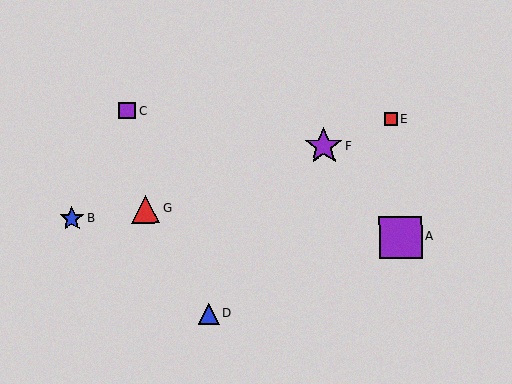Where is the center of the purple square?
The center of the purple square is at (127, 111).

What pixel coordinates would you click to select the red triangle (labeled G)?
Click at (146, 209) to select the red triangle G.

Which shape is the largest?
The purple square (labeled A) is the largest.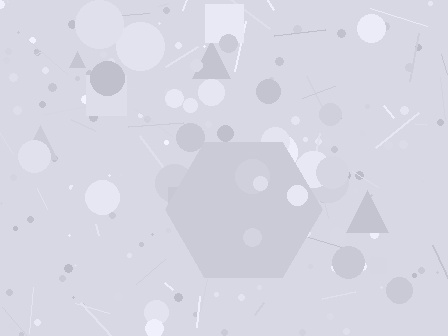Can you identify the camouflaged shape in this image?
The camouflaged shape is a hexagon.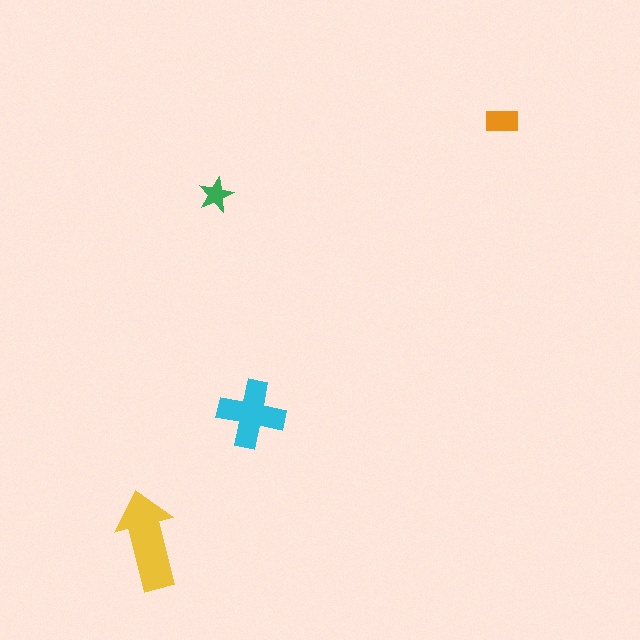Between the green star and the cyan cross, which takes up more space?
The cyan cross.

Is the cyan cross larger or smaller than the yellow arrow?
Smaller.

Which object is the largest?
The yellow arrow.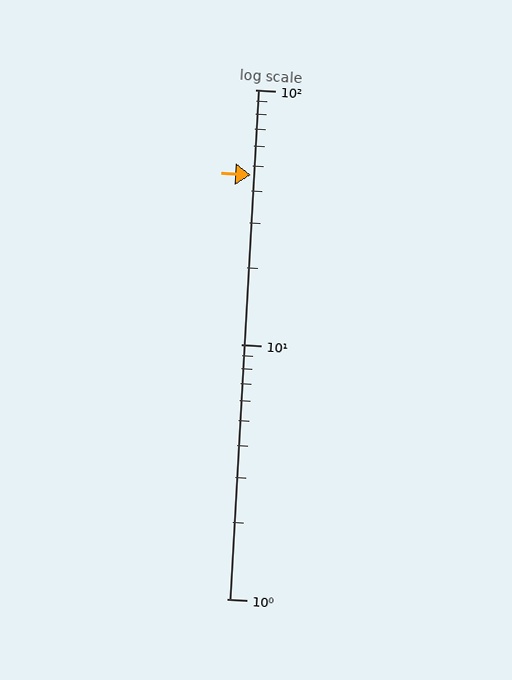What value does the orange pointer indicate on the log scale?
The pointer indicates approximately 46.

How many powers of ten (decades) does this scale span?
The scale spans 2 decades, from 1 to 100.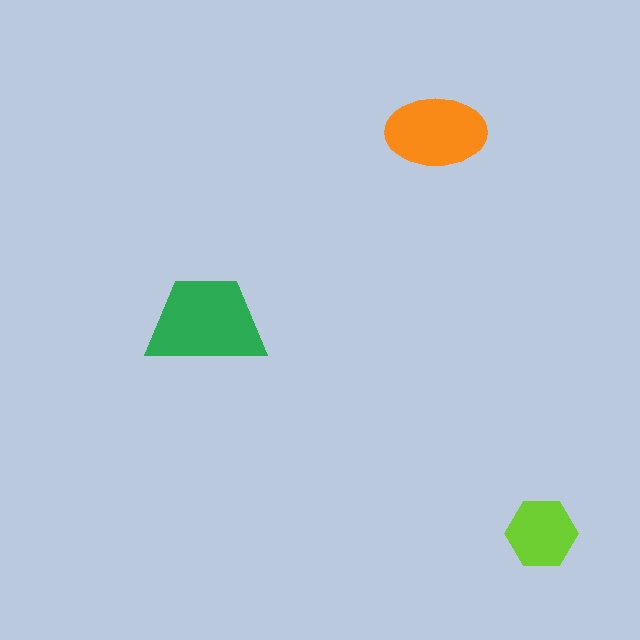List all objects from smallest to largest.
The lime hexagon, the orange ellipse, the green trapezoid.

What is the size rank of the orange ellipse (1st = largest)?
2nd.